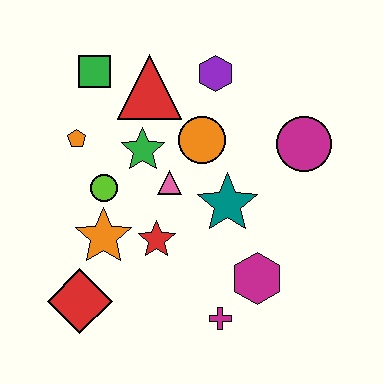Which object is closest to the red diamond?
The orange star is closest to the red diamond.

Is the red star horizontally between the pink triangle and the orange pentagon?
Yes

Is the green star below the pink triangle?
No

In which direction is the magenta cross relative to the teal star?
The magenta cross is below the teal star.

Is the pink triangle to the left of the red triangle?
No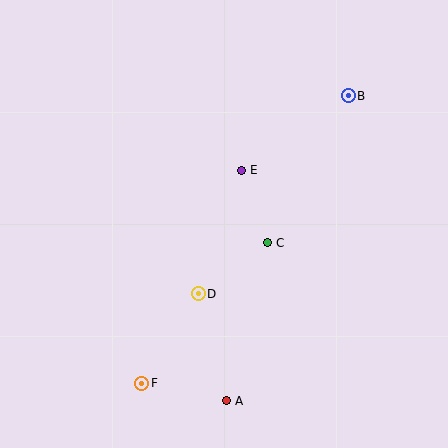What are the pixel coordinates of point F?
Point F is at (142, 383).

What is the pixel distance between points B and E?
The distance between B and E is 131 pixels.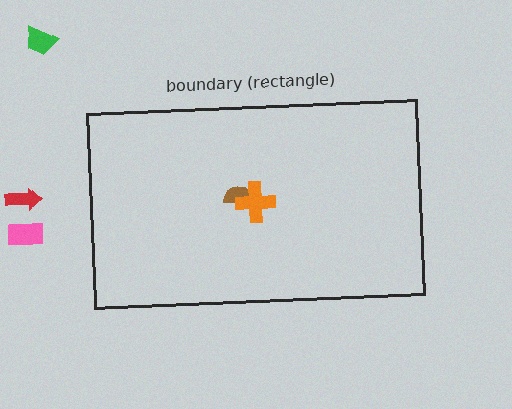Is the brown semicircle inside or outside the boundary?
Inside.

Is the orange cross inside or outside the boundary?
Inside.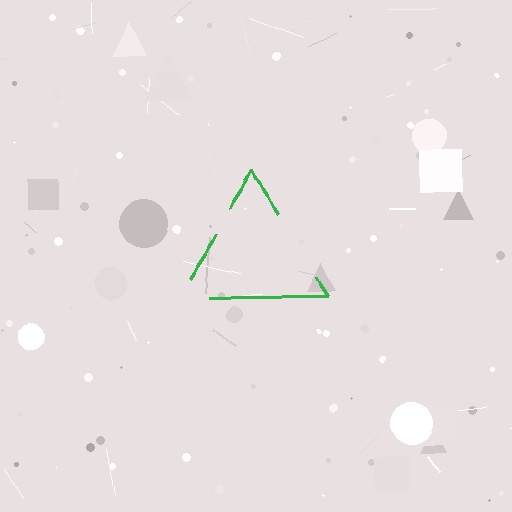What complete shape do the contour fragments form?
The contour fragments form a triangle.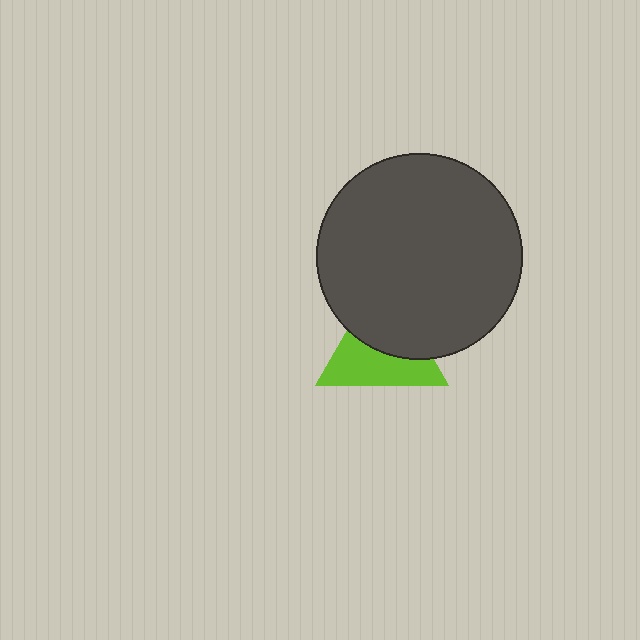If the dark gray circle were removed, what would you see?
You would see the complete lime triangle.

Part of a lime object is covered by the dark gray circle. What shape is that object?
It is a triangle.